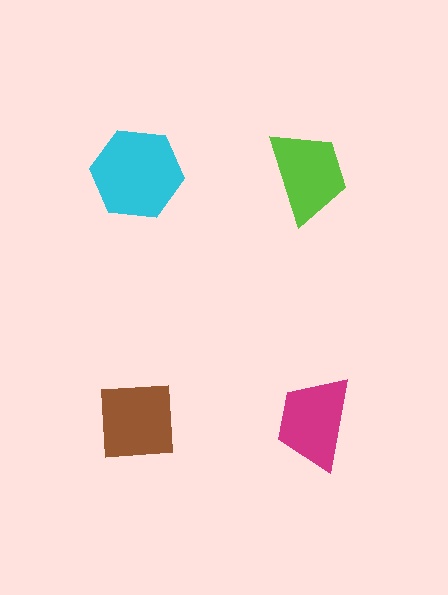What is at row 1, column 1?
A cyan hexagon.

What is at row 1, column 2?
A lime trapezoid.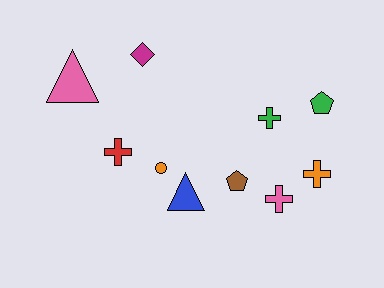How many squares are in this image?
There are no squares.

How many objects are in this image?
There are 10 objects.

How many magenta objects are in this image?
There is 1 magenta object.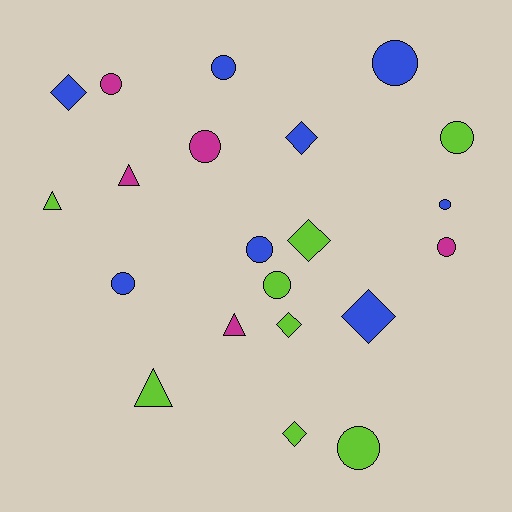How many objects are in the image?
There are 21 objects.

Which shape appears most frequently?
Circle, with 11 objects.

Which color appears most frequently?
Blue, with 8 objects.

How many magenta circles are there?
There are 3 magenta circles.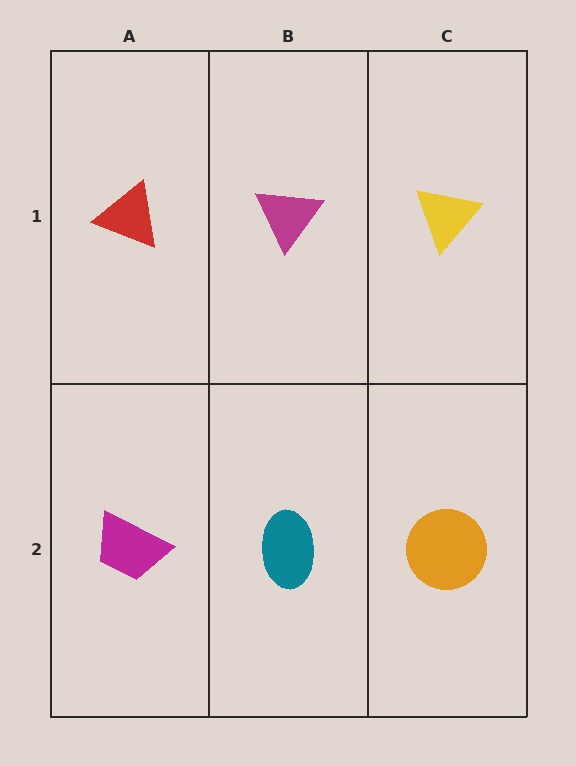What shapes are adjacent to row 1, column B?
A teal ellipse (row 2, column B), a red triangle (row 1, column A), a yellow triangle (row 1, column C).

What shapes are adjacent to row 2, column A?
A red triangle (row 1, column A), a teal ellipse (row 2, column B).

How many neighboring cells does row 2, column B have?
3.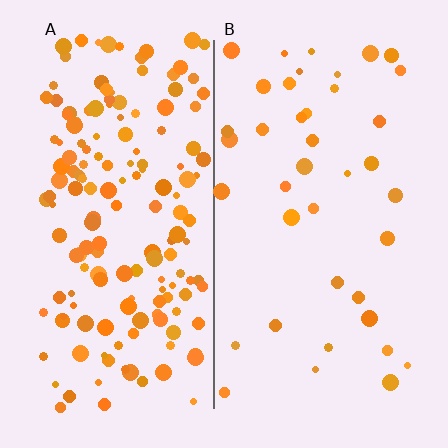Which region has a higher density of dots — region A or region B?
A (the left).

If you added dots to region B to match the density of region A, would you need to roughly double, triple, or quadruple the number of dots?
Approximately quadruple.